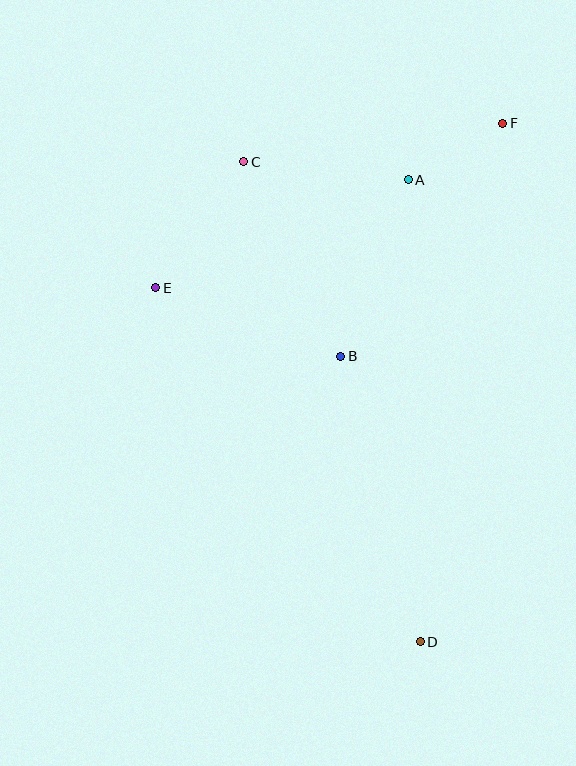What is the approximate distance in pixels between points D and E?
The distance between D and E is approximately 442 pixels.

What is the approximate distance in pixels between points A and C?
The distance between A and C is approximately 166 pixels.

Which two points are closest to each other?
Points A and F are closest to each other.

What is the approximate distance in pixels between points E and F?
The distance between E and F is approximately 384 pixels.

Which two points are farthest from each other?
Points D and F are farthest from each other.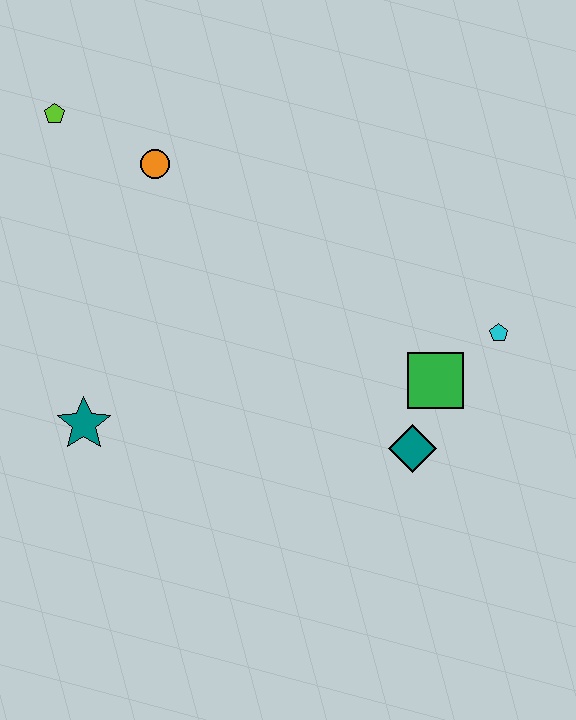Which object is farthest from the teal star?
The cyan pentagon is farthest from the teal star.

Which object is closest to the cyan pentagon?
The green square is closest to the cyan pentagon.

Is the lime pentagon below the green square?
No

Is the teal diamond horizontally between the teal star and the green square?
Yes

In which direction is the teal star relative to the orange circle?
The teal star is below the orange circle.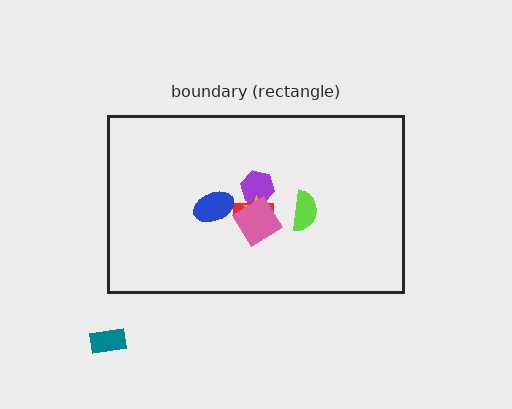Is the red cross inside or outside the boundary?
Inside.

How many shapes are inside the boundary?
6 inside, 1 outside.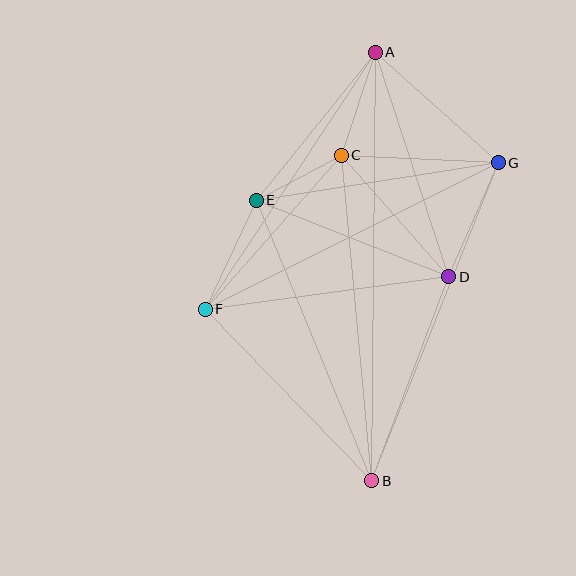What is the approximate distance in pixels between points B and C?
The distance between B and C is approximately 327 pixels.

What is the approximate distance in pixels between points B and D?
The distance between B and D is approximately 218 pixels.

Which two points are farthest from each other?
Points A and B are farthest from each other.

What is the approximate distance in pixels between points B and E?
The distance between B and E is approximately 303 pixels.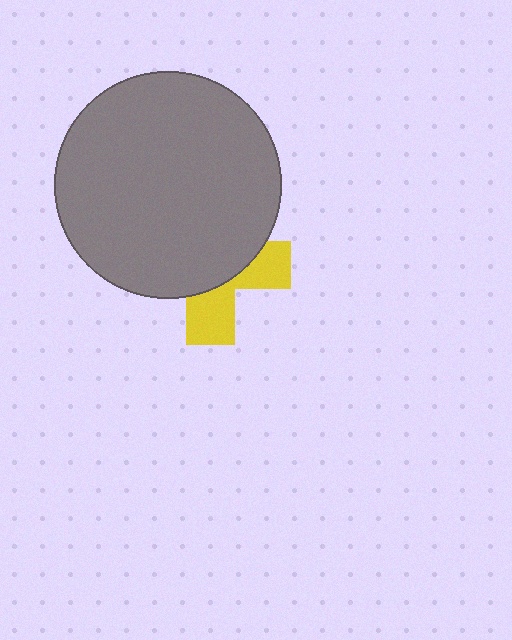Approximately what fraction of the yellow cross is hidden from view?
Roughly 63% of the yellow cross is hidden behind the gray circle.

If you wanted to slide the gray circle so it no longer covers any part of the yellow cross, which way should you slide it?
Slide it up — that is the most direct way to separate the two shapes.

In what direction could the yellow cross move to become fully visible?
The yellow cross could move down. That would shift it out from behind the gray circle entirely.